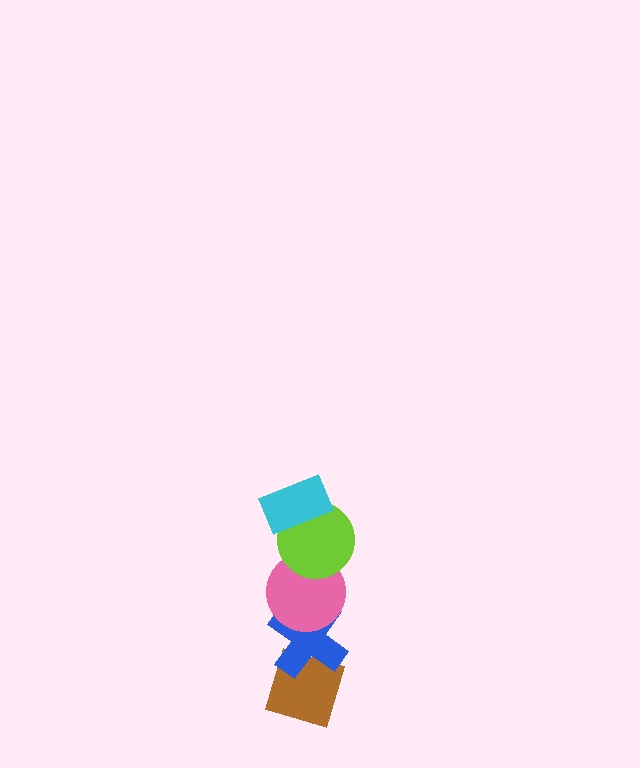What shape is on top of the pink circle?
The lime circle is on top of the pink circle.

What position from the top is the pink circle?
The pink circle is 3rd from the top.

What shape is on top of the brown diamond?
The blue cross is on top of the brown diamond.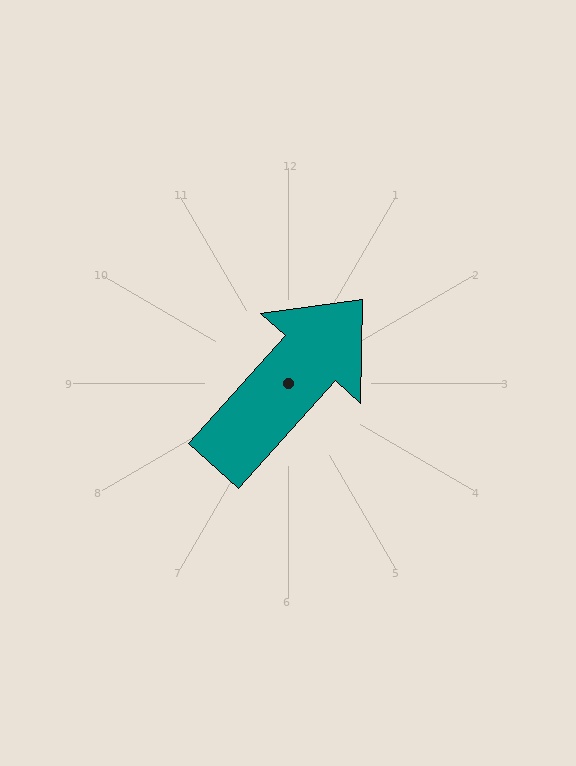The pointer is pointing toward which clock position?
Roughly 1 o'clock.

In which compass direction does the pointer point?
Northeast.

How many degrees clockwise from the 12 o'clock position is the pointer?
Approximately 42 degrees.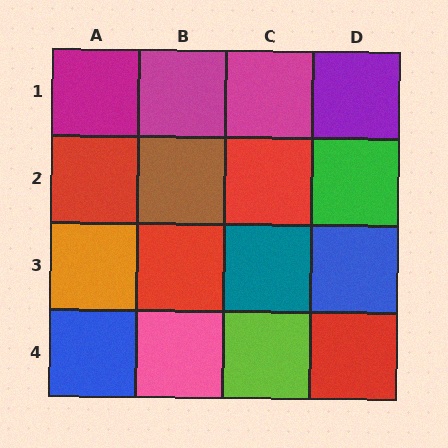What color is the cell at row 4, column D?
Red.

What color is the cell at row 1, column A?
Magenta.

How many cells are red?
4 cells are red.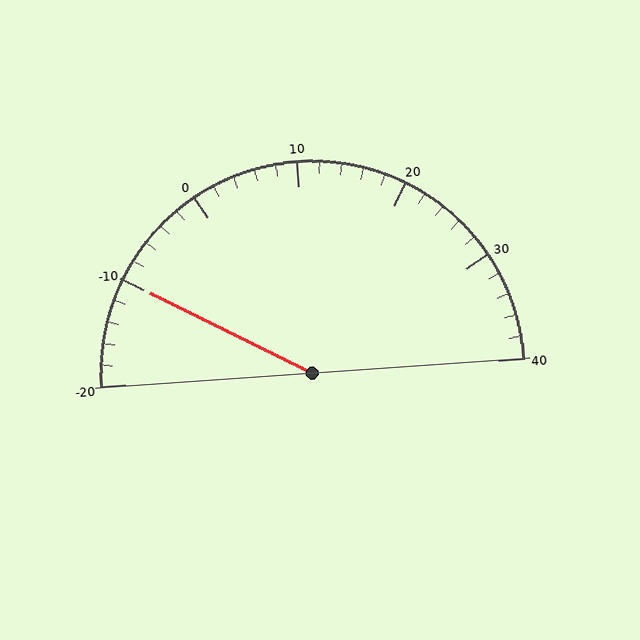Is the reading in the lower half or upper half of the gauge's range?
The reading is in the lower half of the range (-20 to 40).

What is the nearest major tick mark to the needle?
The nearest major tick mark is -10.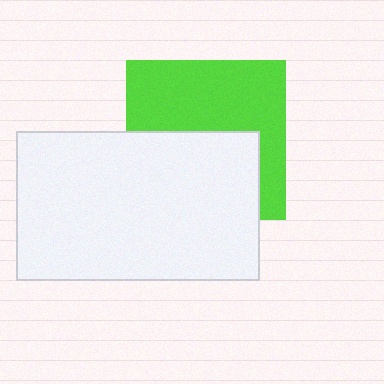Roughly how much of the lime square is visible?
About half of it is visible (roughly 54%).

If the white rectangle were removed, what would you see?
You would see the complete lime square.